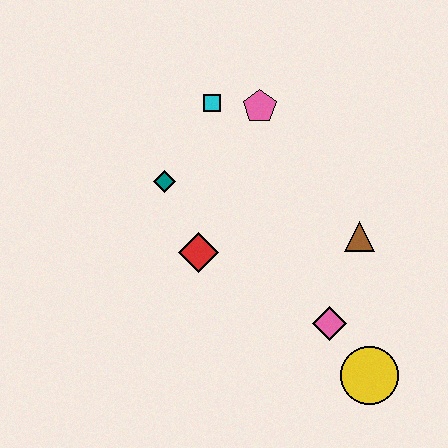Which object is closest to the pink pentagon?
The cyan square is closest to the pink pentagon.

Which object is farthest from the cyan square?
The yellow circle is farthest from the cyan square.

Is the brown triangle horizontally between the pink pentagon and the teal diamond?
No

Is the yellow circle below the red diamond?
Yes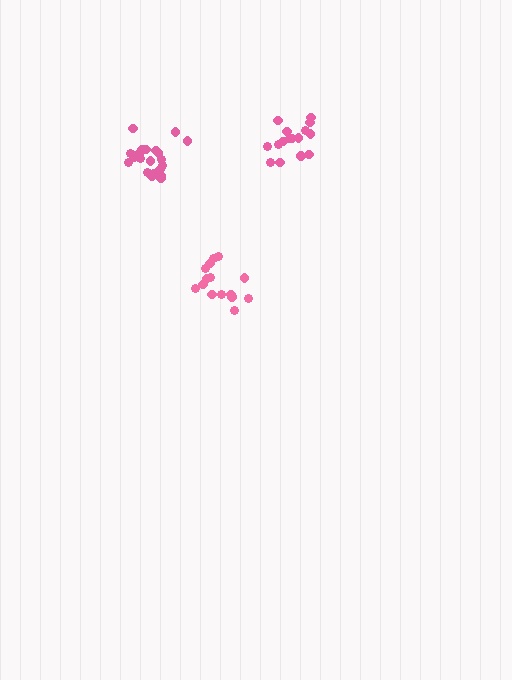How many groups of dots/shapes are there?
There are 3 groups.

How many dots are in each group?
Group 1: 16 dots, Group 2: 15 dots, Group 3: 21 dots (52 total).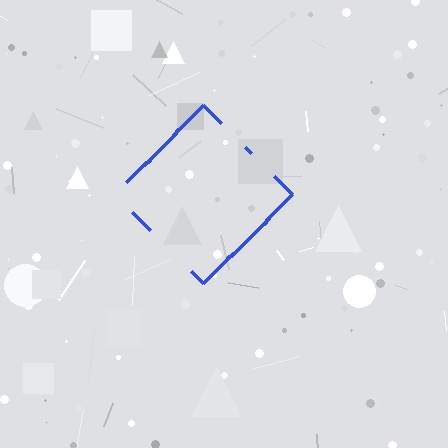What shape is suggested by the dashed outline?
The dashed outline suggests a diamond.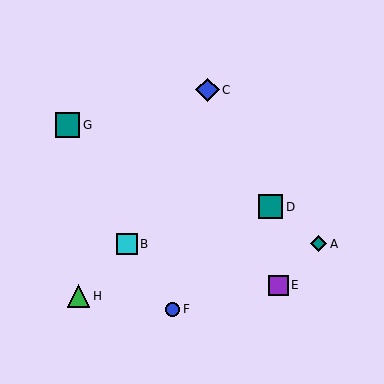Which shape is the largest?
The teal square (labeled G) is the largest.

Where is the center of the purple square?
The center of the purple square is at (278, 285).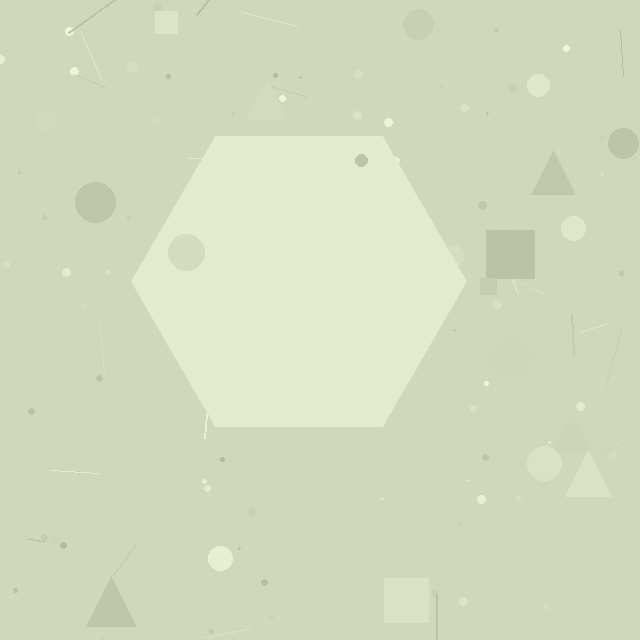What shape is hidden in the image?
A hexagon is hidden in the image.